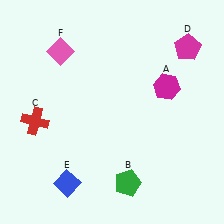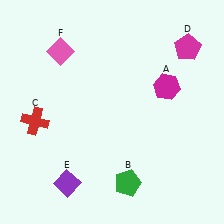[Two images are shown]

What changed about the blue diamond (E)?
In Image 1, E is blue. In Image 2, it changed to purple.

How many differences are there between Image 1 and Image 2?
There is 1 difference between the two images.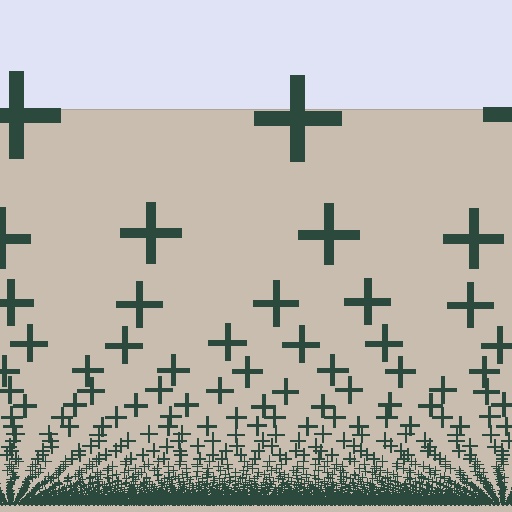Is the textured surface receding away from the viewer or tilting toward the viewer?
The surface appears to tilt toward the viewer. Texture elements get larger and sparser toward the top.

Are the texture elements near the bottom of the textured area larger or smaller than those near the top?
Smaller. The gradient is inverted — elements near the bottom are smaller and denser.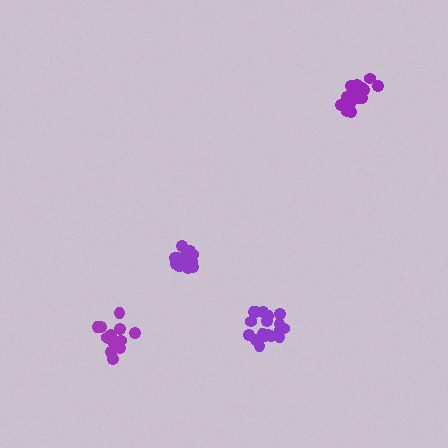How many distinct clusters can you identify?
There are 4 distinct clusters.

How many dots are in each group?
Group 1: 20 dots, Group 2: 17 dots, Group 3: 14 dots, Group 4: 16 dots (67 total).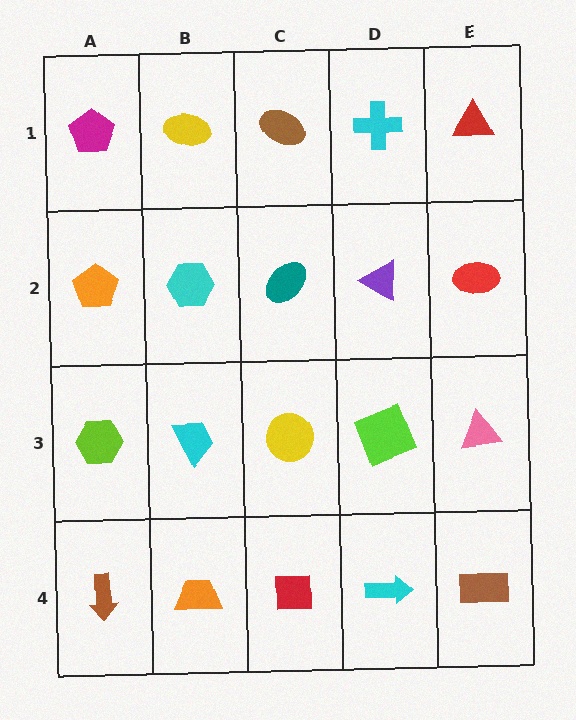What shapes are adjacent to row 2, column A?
A magenta pentagon (row 1, column A), a lime hexagon (row 3, column A), a cyan hexagon (row 2, column B).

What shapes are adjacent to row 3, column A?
An orange pentagon (row 2, column A), a brown arrow (row 4, column A), a cyan trapezoid (row 3, column B).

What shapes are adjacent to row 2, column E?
A red triangle (row 1, column E), a pink triangle (row 3, column E), a purple triangle (row 2, column D).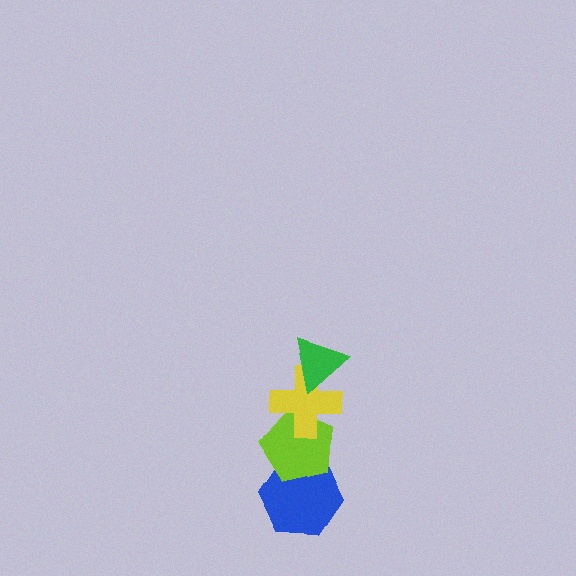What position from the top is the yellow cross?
The yellow cross is 2nd from the top.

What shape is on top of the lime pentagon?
The yellow cross is on top of the lime pentagon.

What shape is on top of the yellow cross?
The green triangle is on top of the yellow cross.